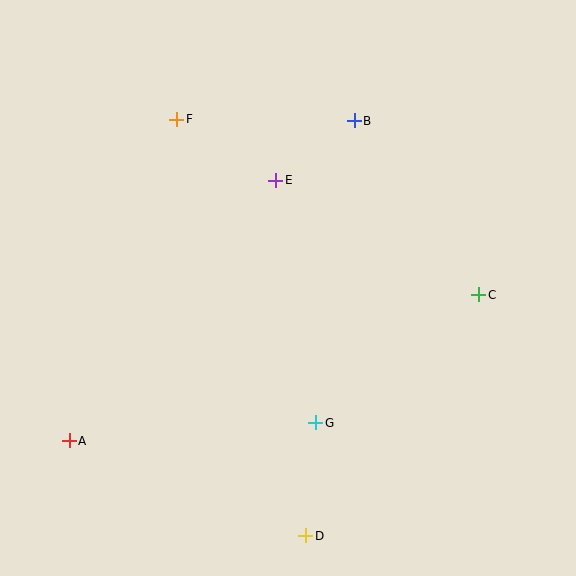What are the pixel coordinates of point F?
Point F is at (177, 119).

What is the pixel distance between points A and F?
The distance between A and F is 339 pixels.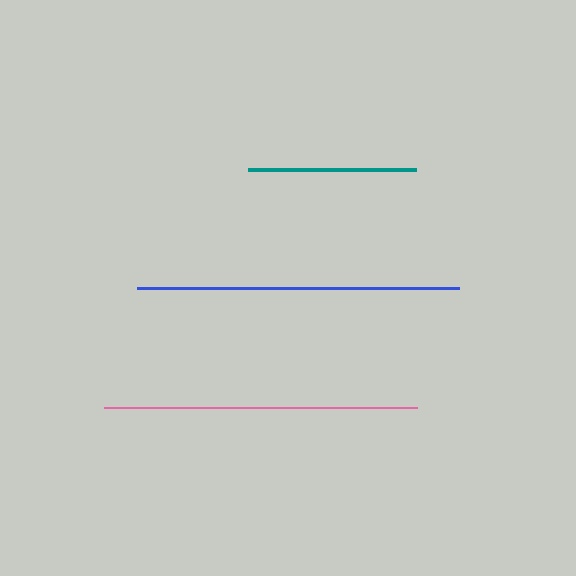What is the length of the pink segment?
The pink segment is approximately 314 pixels long.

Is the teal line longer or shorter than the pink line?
The pink line is longer than the teal line.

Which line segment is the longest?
The blue line is the longest at approximately 322 pixels.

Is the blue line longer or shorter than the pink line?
The blue line is longer than the pink line.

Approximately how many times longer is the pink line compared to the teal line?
The pink line is approximately 1.9 times the length of the teal line.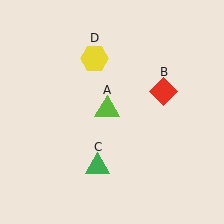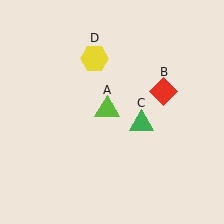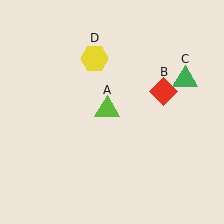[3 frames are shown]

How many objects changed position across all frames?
1 object changed position: green triangle (object C).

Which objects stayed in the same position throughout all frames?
Lime triangle (object A) and red diamond (object B) and yellow hexagon (object D) remained stationary.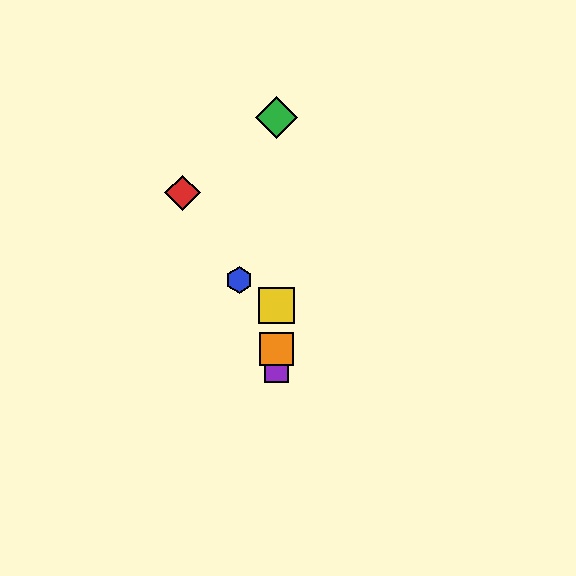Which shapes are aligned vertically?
The green diamond, the yellow square, the purple square, the orange square are aligned vertically.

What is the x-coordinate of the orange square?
The orange square is at x≈276.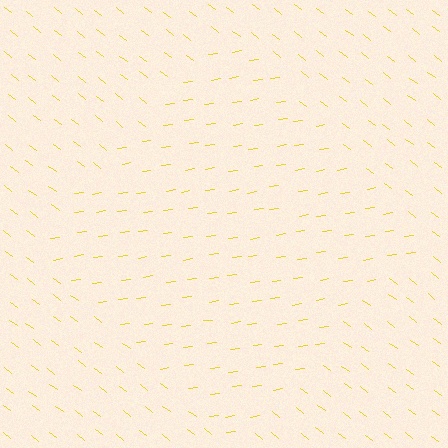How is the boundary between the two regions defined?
The boundary is defined purely by a change in line orientation (approximately 45 degrees difference). All lines are the same color and thickness.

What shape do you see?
I see a diamond.